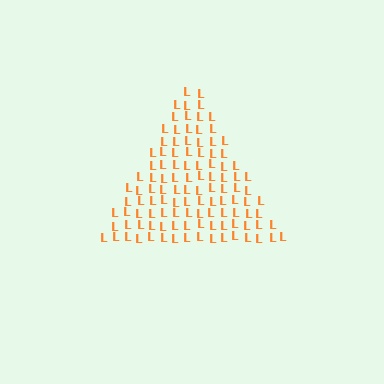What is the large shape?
The large shape is a triangle.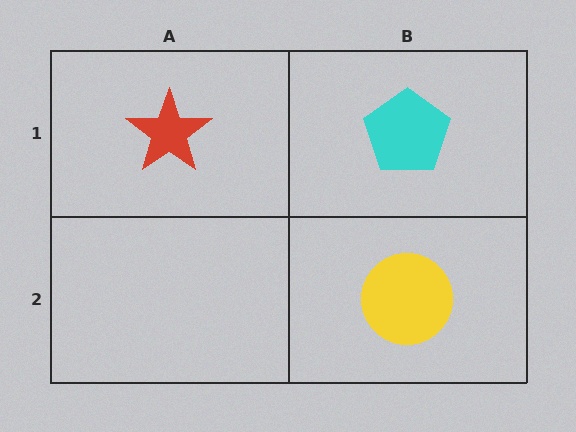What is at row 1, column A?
A red star.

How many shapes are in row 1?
2 shapes.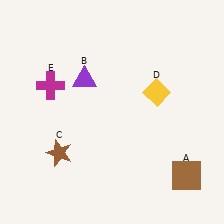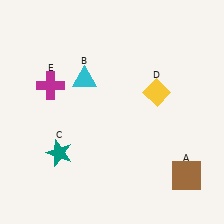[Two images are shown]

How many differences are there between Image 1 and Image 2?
There are 2 differences between the two images.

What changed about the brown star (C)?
In Image 1, C is brown. In Image 2, it changed to teal.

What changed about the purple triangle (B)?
In Image 1, B is purple. In Image 2, it changed to cyan.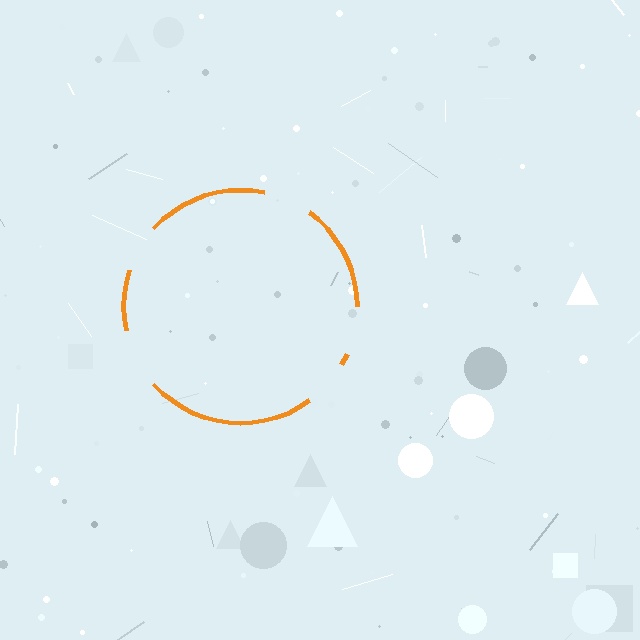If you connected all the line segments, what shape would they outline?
They would outline a circle.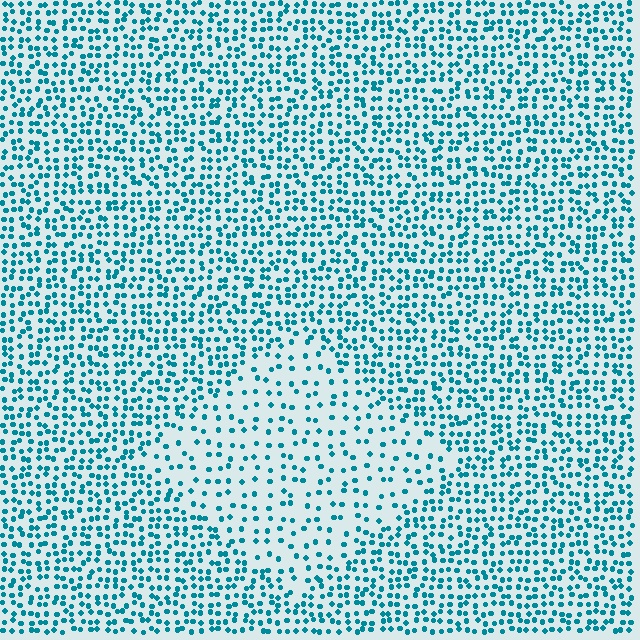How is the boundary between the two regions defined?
The boundary is defined by a change in element density (approximately 2.1x ratio). All elements are the same color, size, and shape.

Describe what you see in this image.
The image contains small teal elements arranged at two different densities. A diamond-shaped region is visible where the elements are less densely packed than the surrounding area.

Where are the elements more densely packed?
The elements are more densely packed outside the diamond boundary.